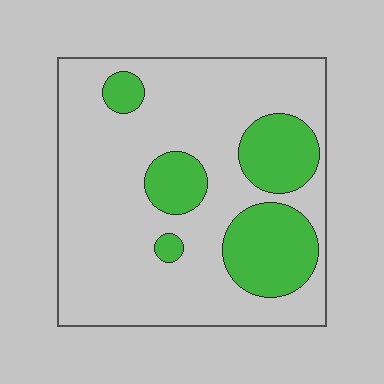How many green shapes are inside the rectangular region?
5.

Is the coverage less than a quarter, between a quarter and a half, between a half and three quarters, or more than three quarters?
Less than a quarter.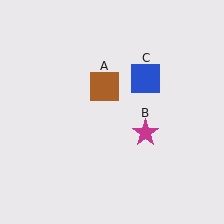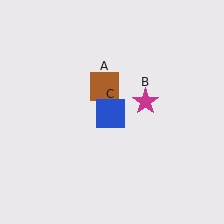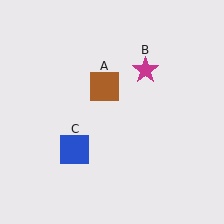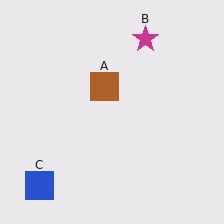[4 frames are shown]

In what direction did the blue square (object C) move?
The blue square (object C) moved down and to the left.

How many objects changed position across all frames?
2 objects changed position: magenta star (object B), blue square (object C).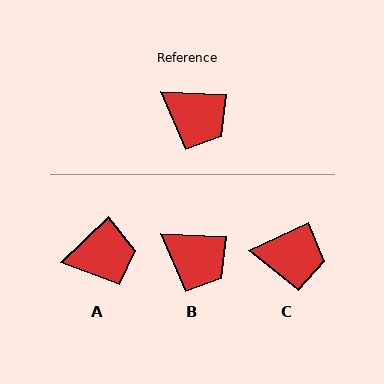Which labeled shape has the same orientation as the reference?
B.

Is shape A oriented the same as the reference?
No, it is off by about 46 degrees.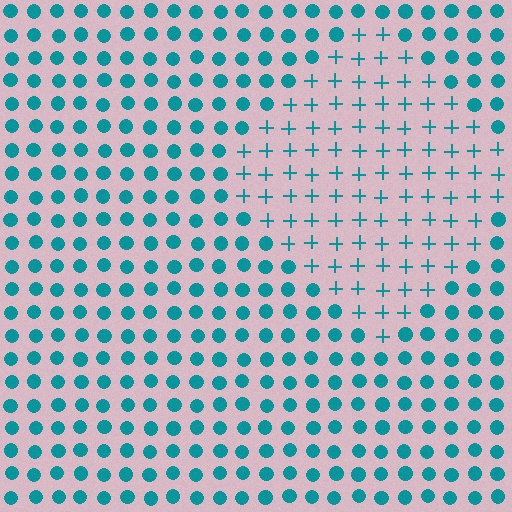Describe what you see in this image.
The image is filled with small teal elements arranged in a uniform grid. A diamond-shaped region contains plus signs, while the surrounding area contains circles. The boundary is defined purely by the change in element shape.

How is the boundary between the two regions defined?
The boundary is defined by a change in element shape: plus signs inside vs. circles outside. All elements share the same color and spacing.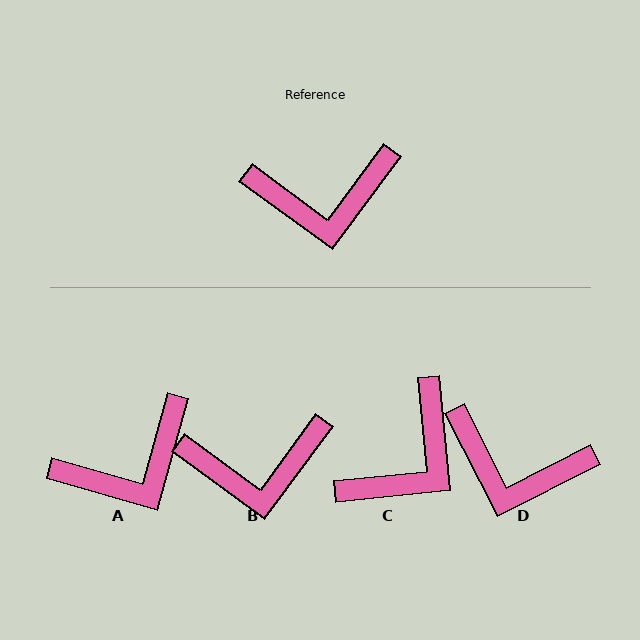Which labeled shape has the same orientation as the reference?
B.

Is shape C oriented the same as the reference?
No, it is off by about 42 degrees.